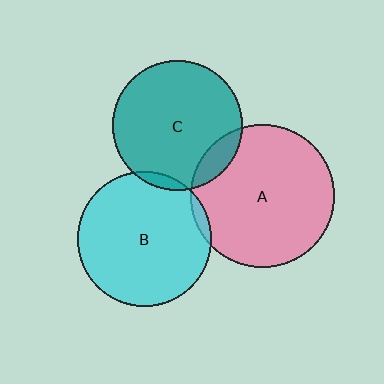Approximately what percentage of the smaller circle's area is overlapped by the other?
Approximately 10%.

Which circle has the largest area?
Circle A (pink).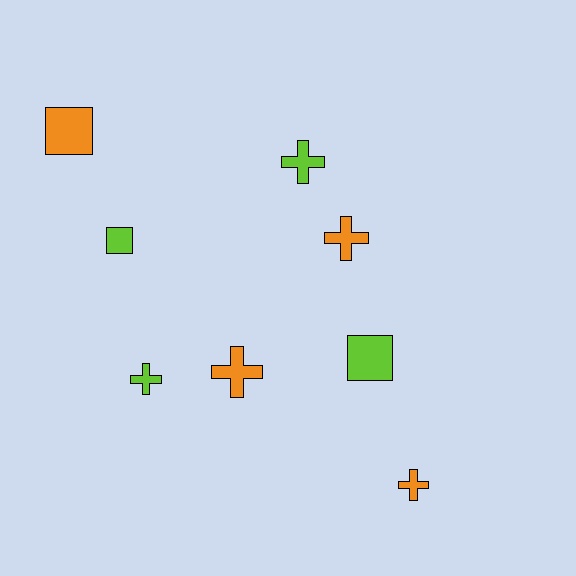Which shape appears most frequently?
Cross, with 5 objects.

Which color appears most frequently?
Orange, with 4 objects.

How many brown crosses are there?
There are no brown crosses.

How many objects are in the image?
There are 8 objects.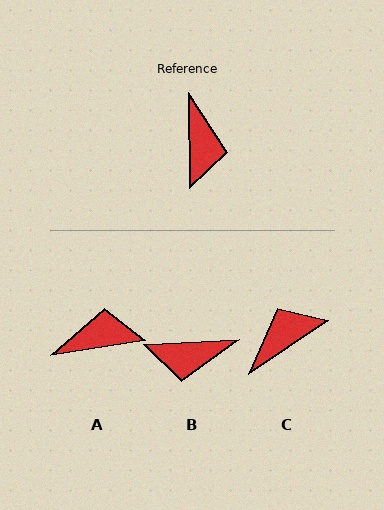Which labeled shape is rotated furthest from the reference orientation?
C, about 124 degrees away.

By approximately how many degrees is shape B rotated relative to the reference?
Approximately 88 degrees clockwise.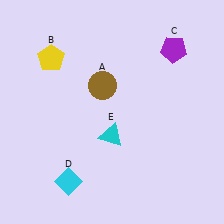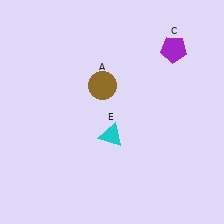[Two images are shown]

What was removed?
The cyan diamond (D), the yellow pentagon (B) were removed in Image 2.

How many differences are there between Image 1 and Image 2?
There are 2 differences between the two images.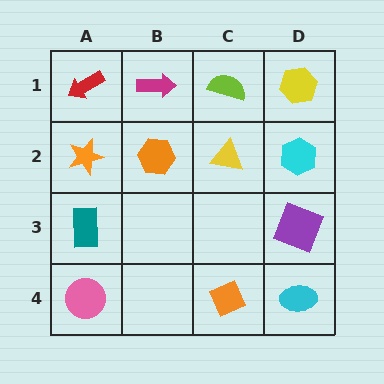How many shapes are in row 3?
2 shapes.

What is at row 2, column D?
A cyan hexagon.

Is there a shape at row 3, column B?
No, that cell is empty.